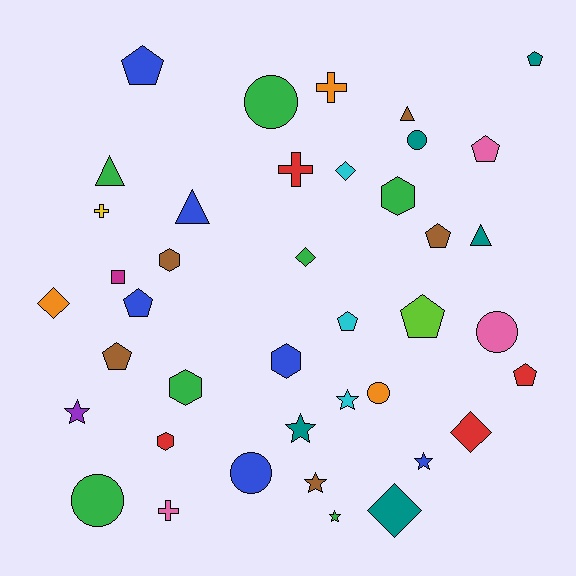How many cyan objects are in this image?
There are 3 cyan objects.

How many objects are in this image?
There are 40 objects.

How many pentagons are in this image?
There are 9 pentagons.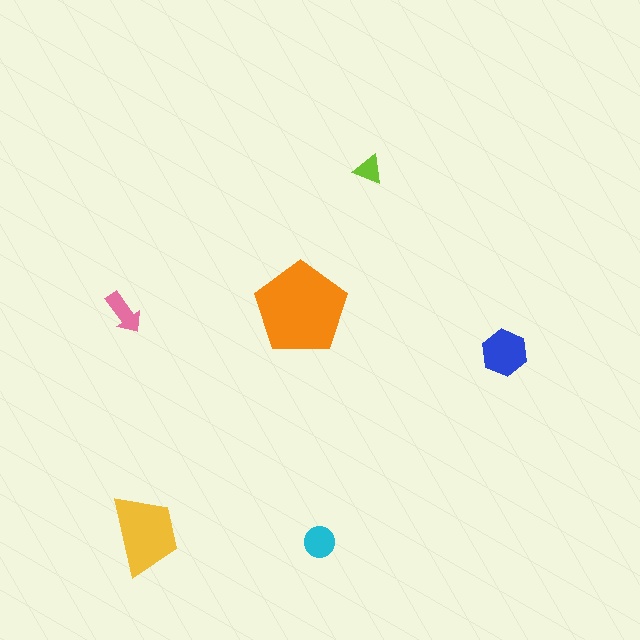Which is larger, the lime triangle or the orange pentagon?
The orange pentagon.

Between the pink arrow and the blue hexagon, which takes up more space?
The blue hexagon.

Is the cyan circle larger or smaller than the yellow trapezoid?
Smaller.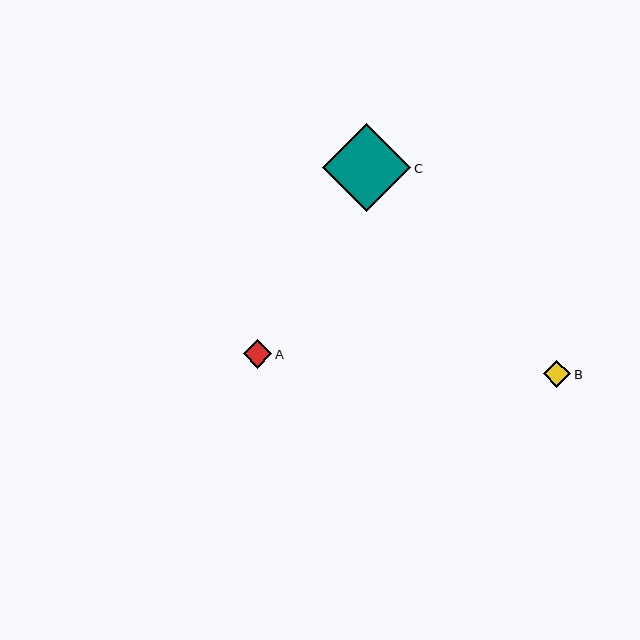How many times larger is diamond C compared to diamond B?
Diamond C is approximately 3.2 times the size of diamond B.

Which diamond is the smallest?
Diamond B is the smallest with a size of approximately 28 pixels.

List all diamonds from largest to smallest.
From largest to smallest: C, A, B.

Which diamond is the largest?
Diamond C is the largest with a size of approximately 88 pixels.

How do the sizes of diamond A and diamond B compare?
Diamond A and diamond B are approximately the same size.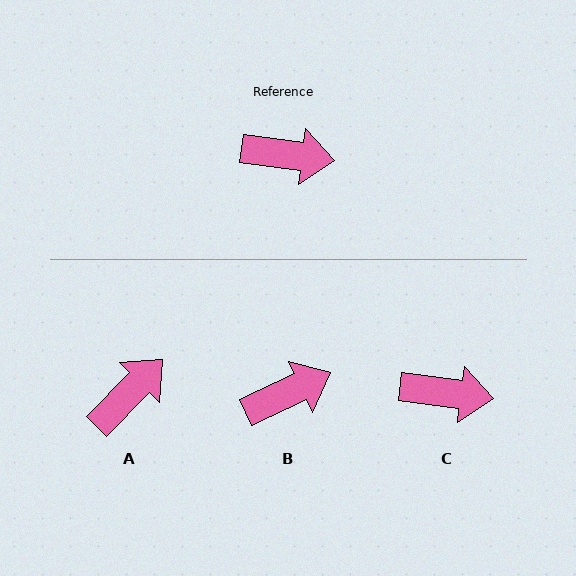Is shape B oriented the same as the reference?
No, it is off by about 32 degrees.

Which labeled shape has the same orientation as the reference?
C.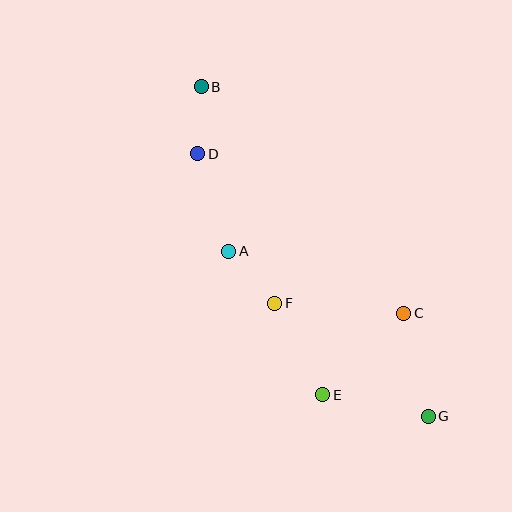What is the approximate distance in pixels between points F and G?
The distance between F and G is approximately 191 pixels.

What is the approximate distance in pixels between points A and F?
The distance between A and F is approximately 69 pixels.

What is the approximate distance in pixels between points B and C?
The distance between B and C is approximately 304 pixels.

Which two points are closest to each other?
Points B and D are closest to each other.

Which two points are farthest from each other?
Points B and G are farthest from each other.